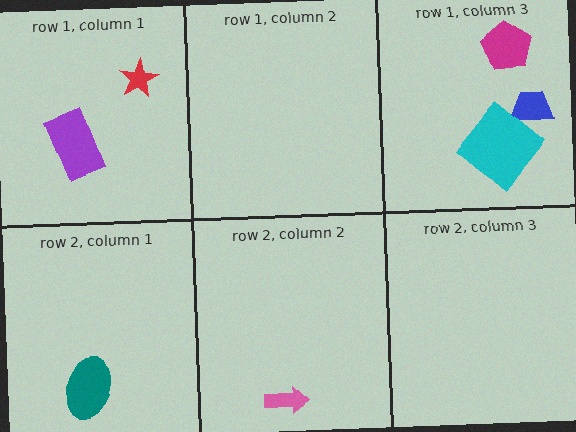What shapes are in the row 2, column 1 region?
The teal ellipse.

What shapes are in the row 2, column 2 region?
The pink arrow.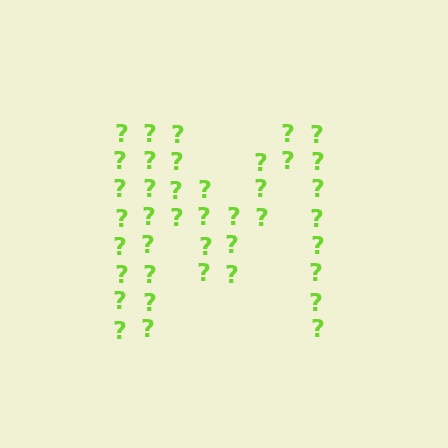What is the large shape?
The large shape is the letter M.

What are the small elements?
The small elements are question marks.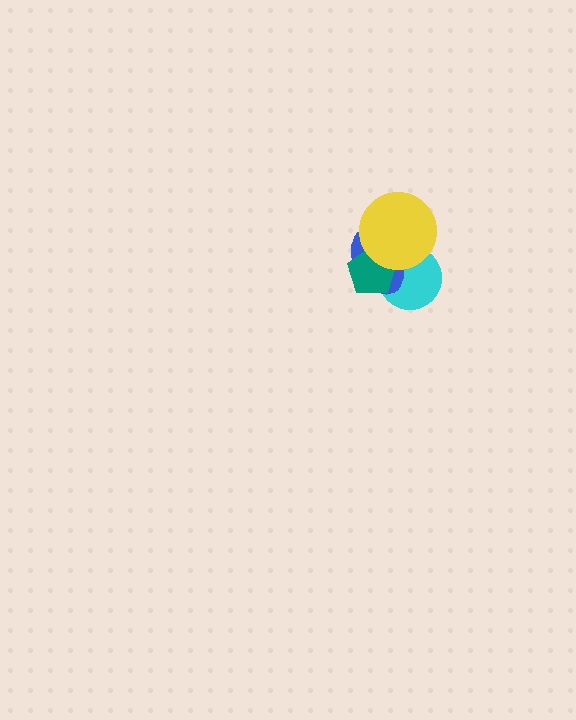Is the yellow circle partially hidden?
No, no other shape covers it.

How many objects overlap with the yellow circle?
3 objects overlap with the yellow circle.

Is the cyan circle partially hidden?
Yes, it is partially covered by another shape.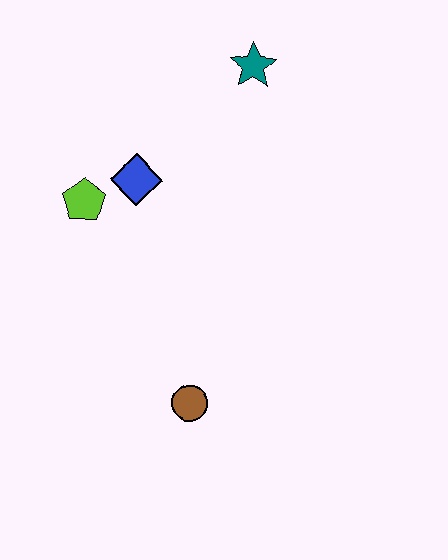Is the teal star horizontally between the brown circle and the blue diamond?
No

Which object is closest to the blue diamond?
The lime pentagon is closest to the blue diamond.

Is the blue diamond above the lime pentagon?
Yes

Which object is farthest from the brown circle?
The teal star is farthest from the brown circle.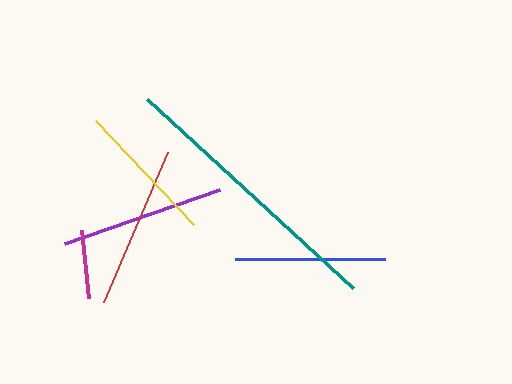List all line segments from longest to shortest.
From longest to shortest: teal, purple, red, blue, yellow, magenta.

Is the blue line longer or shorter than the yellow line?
The blue line is longer than the yellow line.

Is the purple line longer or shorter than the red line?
The purple line is longer than the red line.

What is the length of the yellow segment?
The yellow segment is approximately 144 pixels long.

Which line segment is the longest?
The teal line is the longest at approximately 280 pixels.